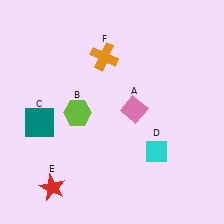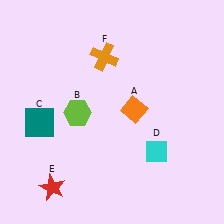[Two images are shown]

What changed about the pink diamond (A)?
In Image 1, A is pink. In Image 2, it changed to orange.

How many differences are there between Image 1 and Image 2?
There is 1 difference between the two images.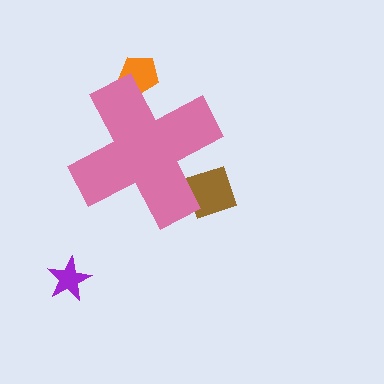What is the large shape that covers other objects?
A pink cross.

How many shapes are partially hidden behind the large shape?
2 shapes are partially hidden.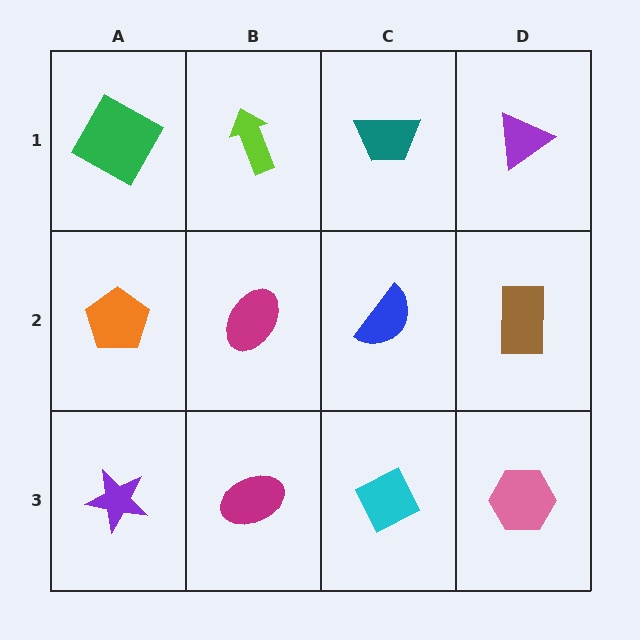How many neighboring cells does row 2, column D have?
3.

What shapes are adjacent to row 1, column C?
A blue semicircle (row 2, column C), a lime arrow (row 1, column B), a purple triangle (row 1, column D).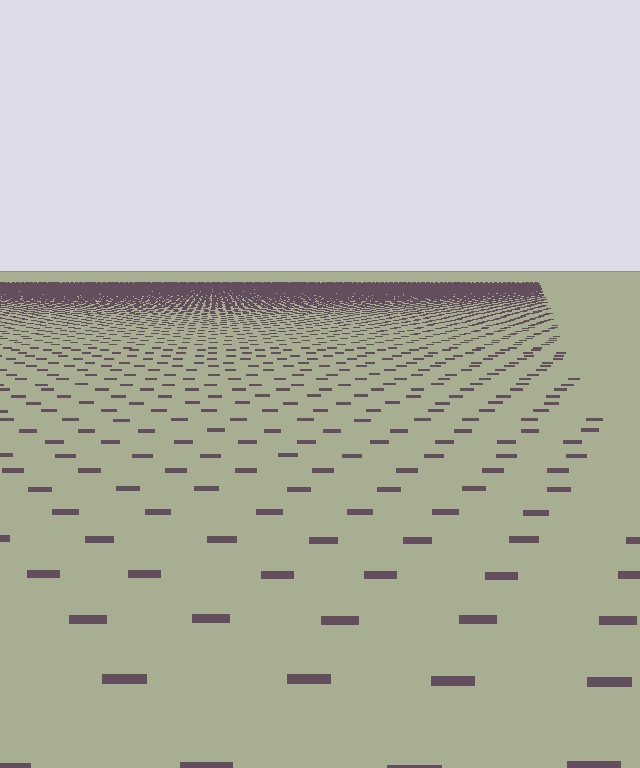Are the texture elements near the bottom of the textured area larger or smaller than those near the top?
Larger. Near the bottom, elements are closer to the viewer and appear at a bigger on-screen size.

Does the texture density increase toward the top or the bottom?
Density increases toward the top.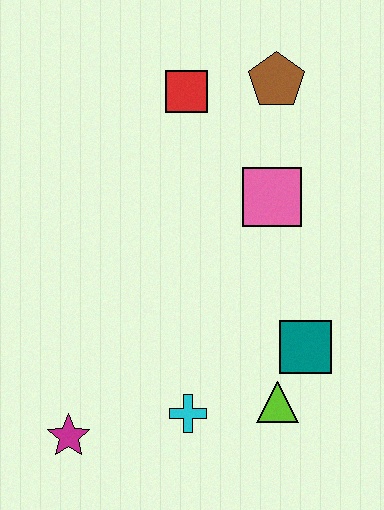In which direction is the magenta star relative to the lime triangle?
The magenta star is to the left of the lime triangle.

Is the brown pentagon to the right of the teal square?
No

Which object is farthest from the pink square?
The magenta star is farthest from the pink square.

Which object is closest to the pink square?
The brown pentagon is closest to the pink square.